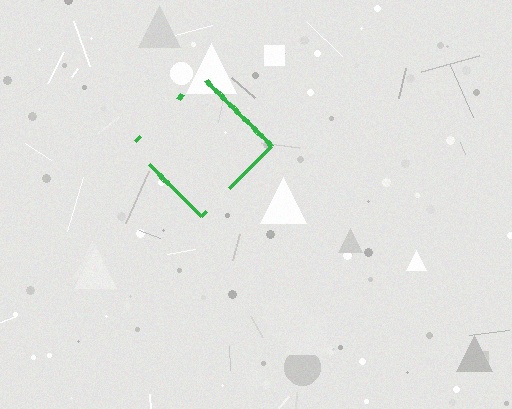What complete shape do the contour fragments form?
The contour fragments form a diamond.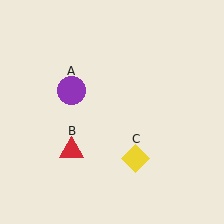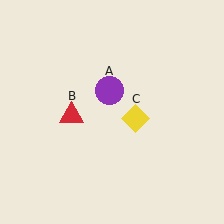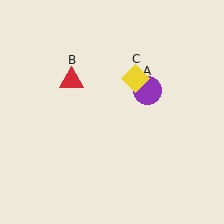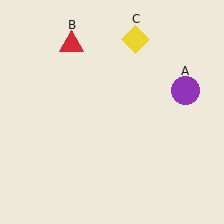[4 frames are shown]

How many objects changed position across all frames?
3 objects changed position: purple circle (object A), red triangle (object B), yellow diamond (object C).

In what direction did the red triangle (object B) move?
The red triangle (object B) moved up.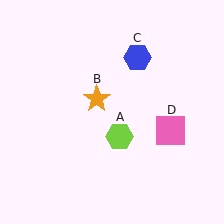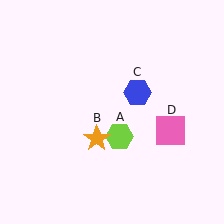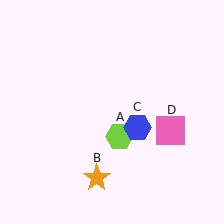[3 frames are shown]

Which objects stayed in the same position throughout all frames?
Lime hexagon (object A) and pink square (object D) remained stationary.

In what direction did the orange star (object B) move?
The orange star (object B) moved down.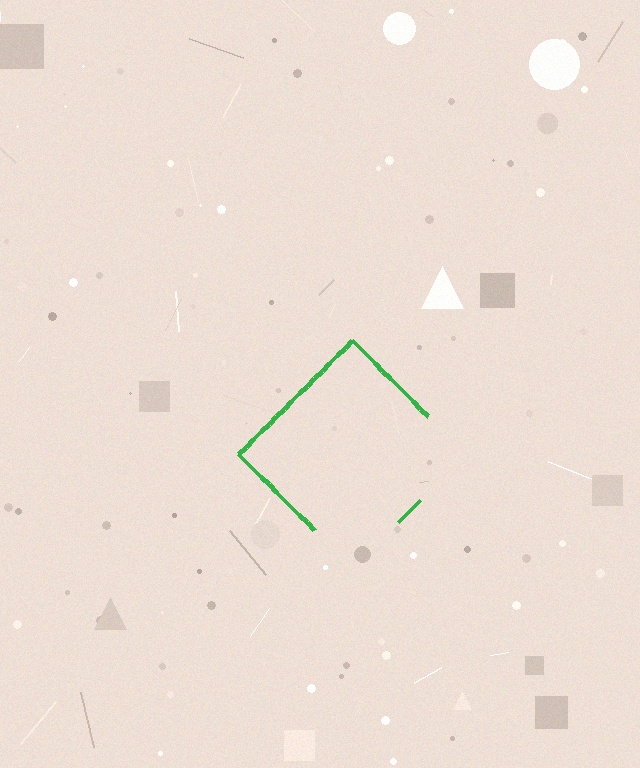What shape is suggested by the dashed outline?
The dashed outline suggests a diamond.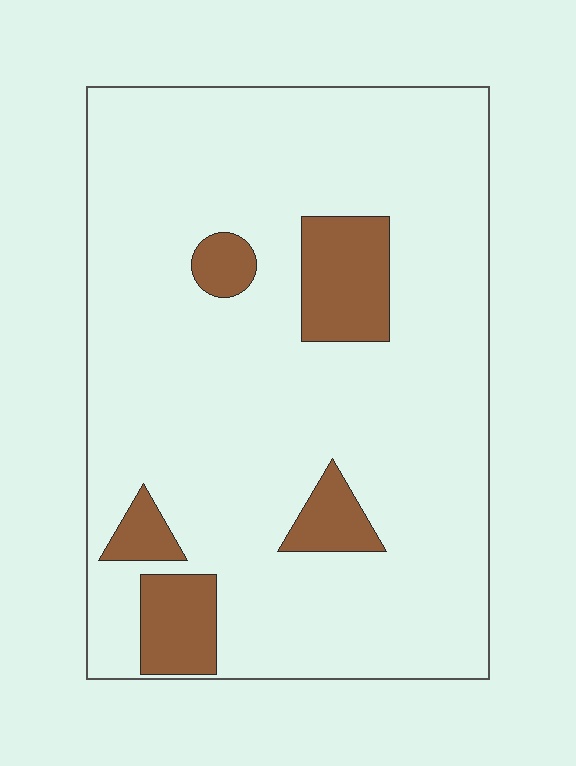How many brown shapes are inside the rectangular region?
5.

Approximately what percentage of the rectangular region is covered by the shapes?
Approximately 15%.